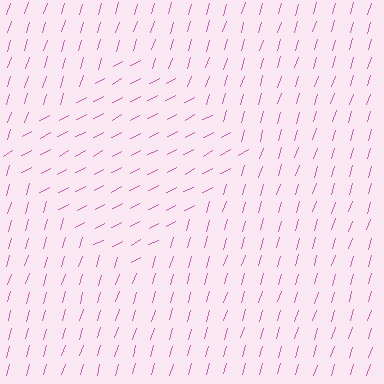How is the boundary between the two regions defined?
The boundary is defined purely by a change in line orientation (approximately 45 degrees difference). All lines are the same color and thickness.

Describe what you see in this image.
The image is filled with small pink line segments. A diamond region in the image has lines oriented differently from the surrounding lines, creating a visible texture boundary.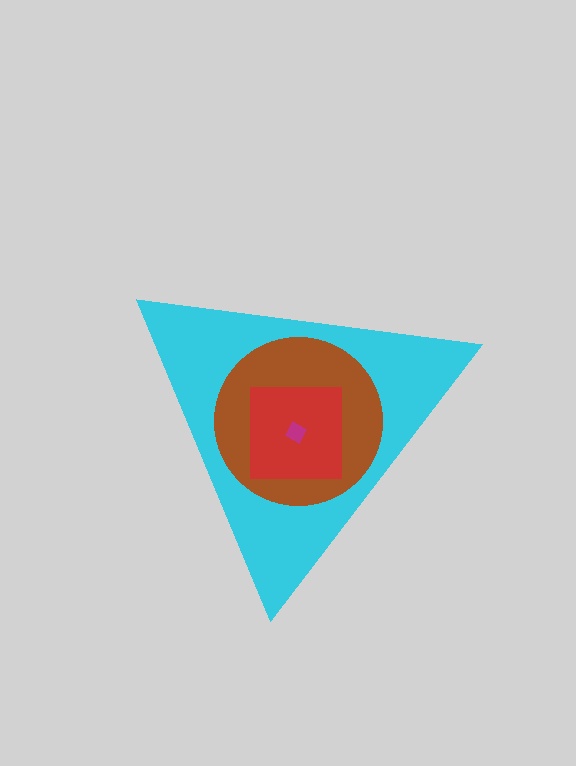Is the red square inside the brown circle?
Yes.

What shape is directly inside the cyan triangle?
The brown circle.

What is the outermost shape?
The cyan triangle.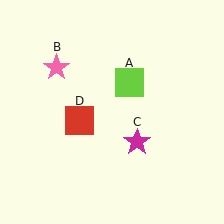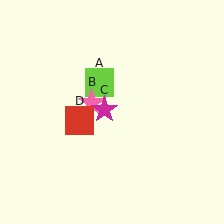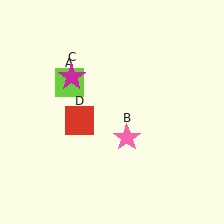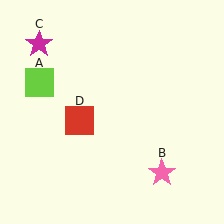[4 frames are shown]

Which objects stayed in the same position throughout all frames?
Red square (object D) remained stationary.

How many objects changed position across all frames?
3 objects changed position: lime square (object A), pink star (object B), magenta star (object C).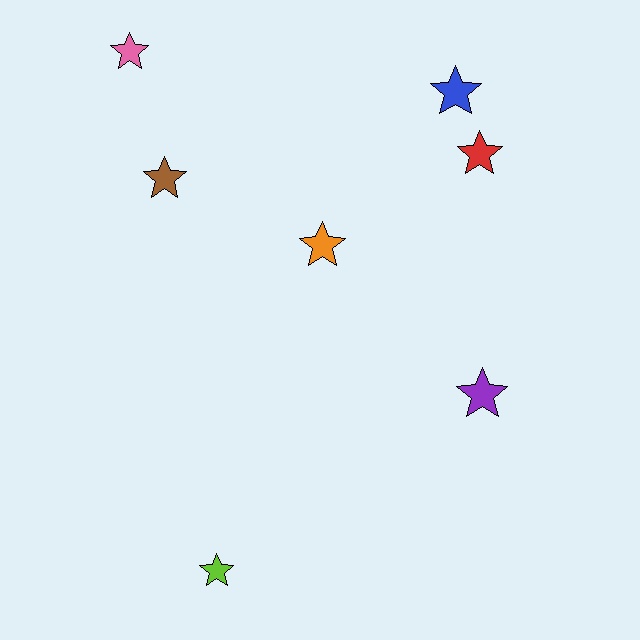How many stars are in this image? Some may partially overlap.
There are 7 stars.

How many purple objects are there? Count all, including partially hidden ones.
There is 1 purple object.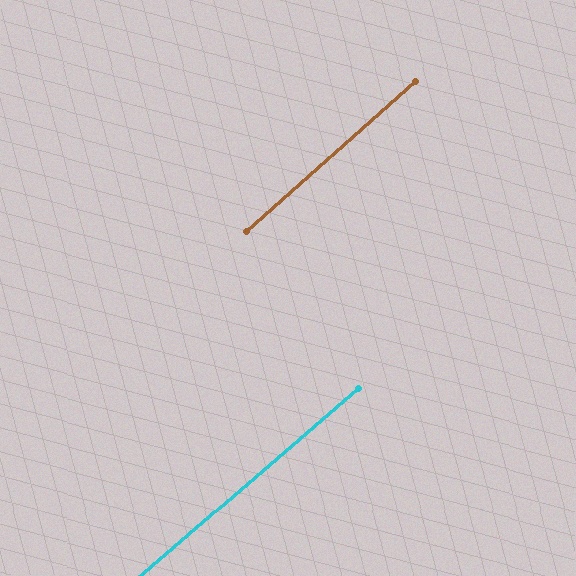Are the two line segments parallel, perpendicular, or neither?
Parallel — their directions differ by only 0.8°.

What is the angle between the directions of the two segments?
Approximately 1 degree.